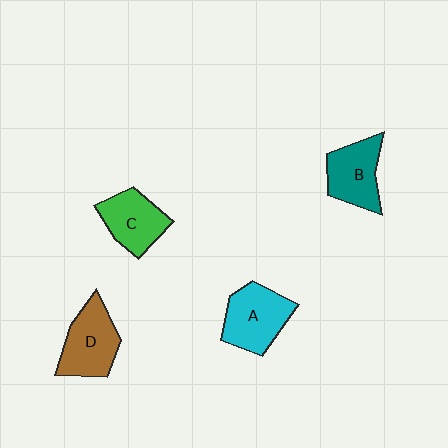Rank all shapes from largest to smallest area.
From largest to smallest: A (cyan), D (brown), B (teal), C (green).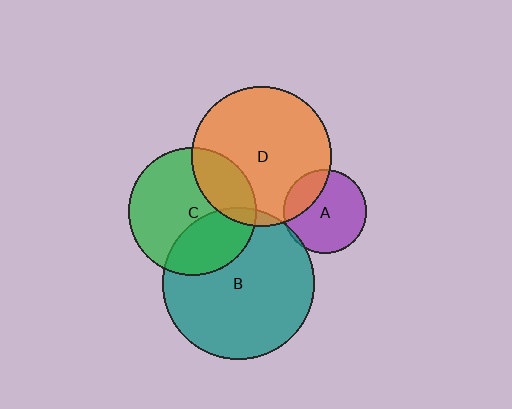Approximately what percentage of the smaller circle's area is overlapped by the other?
Approximately 5%.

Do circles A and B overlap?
Yes.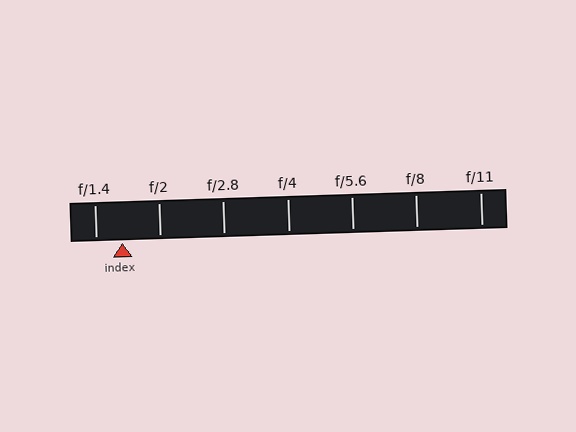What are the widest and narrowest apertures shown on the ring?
The widest aperture shown is f/1.4 and the narrowest is f/11.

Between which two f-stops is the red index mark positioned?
The index mark is between f/1.4 and f/2.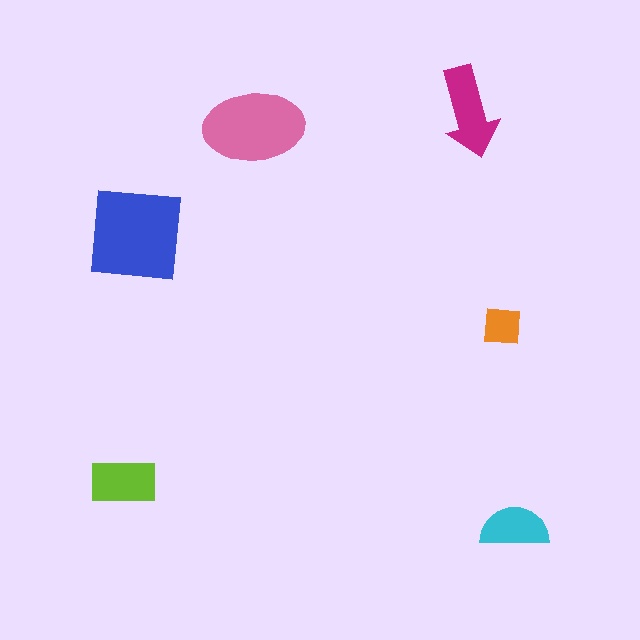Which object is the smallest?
The orange square.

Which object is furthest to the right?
The cyan semicircle is rightmost.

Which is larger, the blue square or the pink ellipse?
The blue square.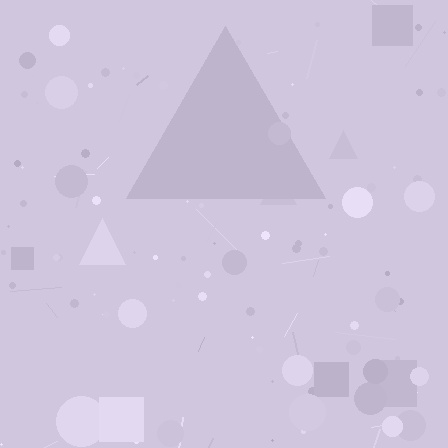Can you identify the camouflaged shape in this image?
The camouflaged shape is a triangle.